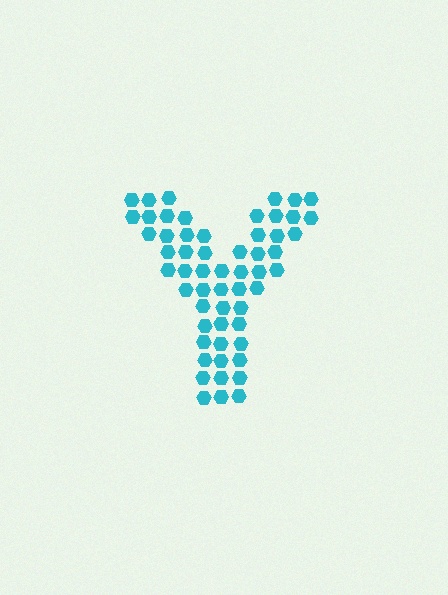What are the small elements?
The small elements are hexagons.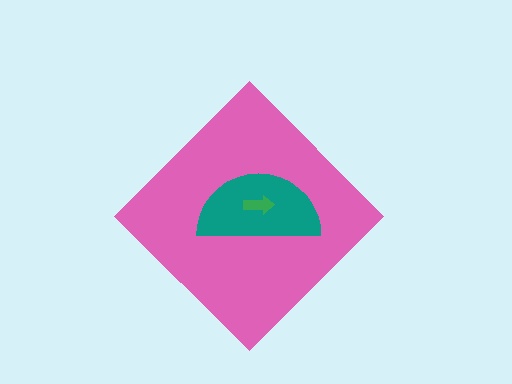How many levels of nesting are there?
3.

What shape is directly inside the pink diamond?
The teal semicircle.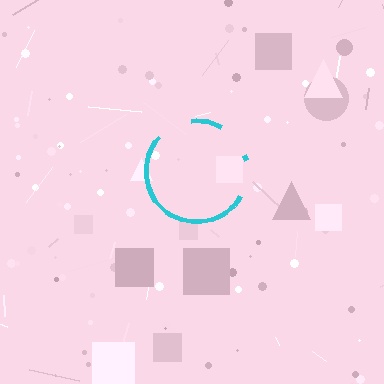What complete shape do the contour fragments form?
The contour fragments form a circle.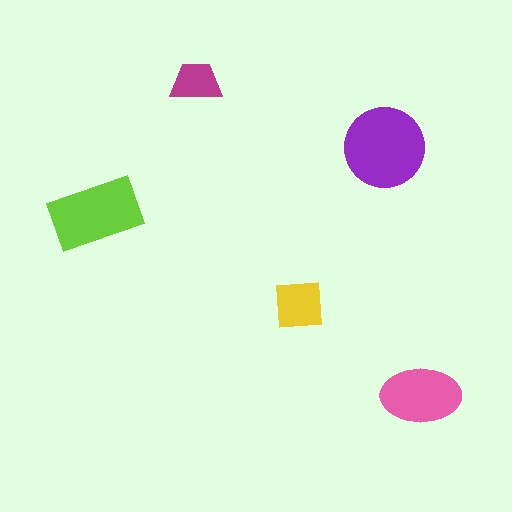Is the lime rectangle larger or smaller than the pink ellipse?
Larger.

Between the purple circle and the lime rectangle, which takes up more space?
The purple circle.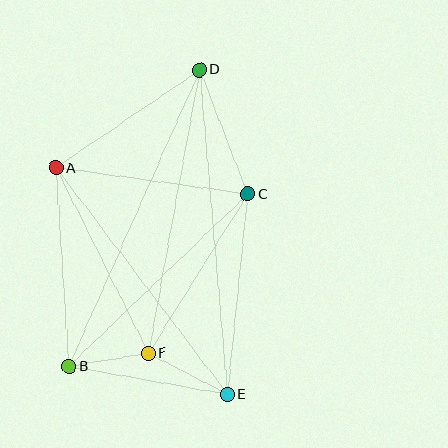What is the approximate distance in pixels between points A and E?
The distance between A and E is approximately 284 pixels.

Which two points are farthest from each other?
Points D and E are farthest from each other.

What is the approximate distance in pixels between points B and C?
The distance between B and C is approximately 249 pixels.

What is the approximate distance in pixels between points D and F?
The distance between D and F is approximately 288 pixels.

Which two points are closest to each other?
Points B and F are closest to each other.